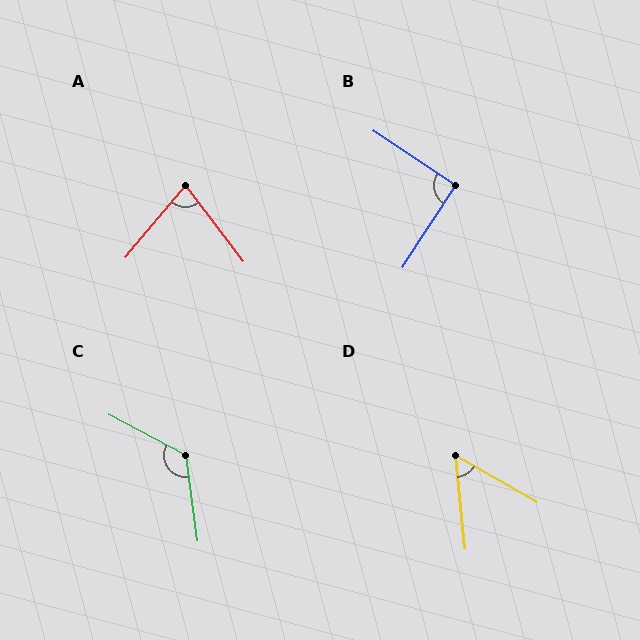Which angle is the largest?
C, at approximately 125 degrees.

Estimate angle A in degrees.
Approximately 77 degrees.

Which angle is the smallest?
D, at approximately 54 degrees.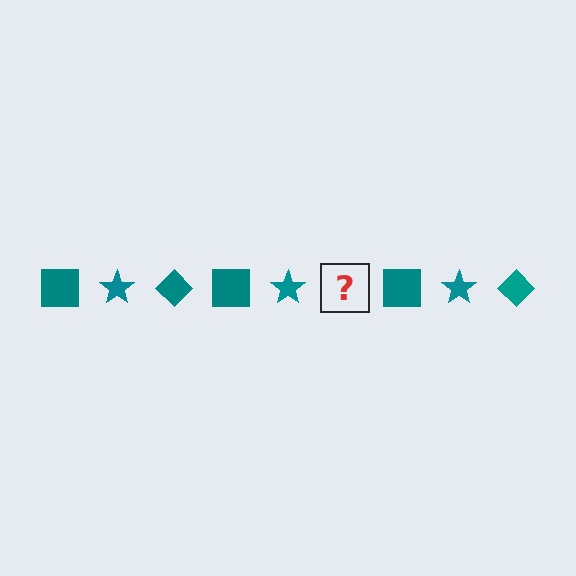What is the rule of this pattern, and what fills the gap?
The rule is that the pattern cycles through square, star, diamond shapes in teal. The gap should be filled with a teal diamond.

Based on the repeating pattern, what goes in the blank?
The blank should be a teal diamond.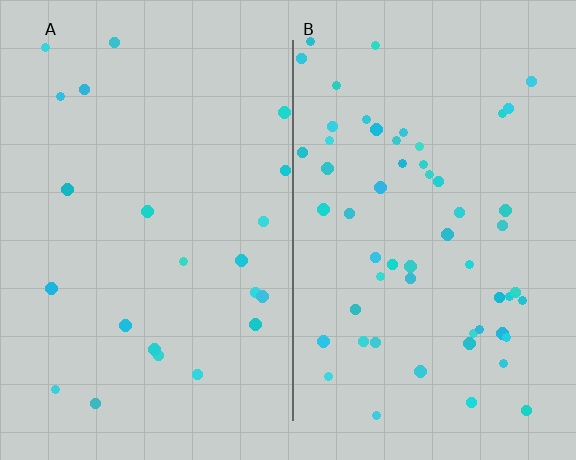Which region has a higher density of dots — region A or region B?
B (the right).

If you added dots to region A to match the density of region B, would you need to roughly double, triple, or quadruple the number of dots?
Approximately triple.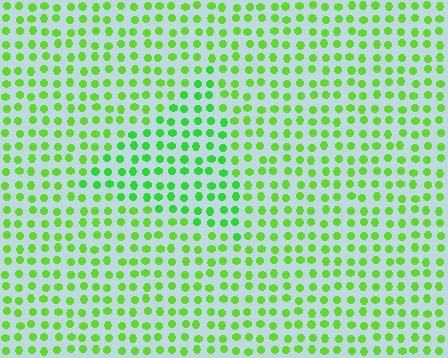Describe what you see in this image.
The image is filled with small lime elements in a uniform arrangement. A triangle-shaped region is visible where the elements are tinted to a slightly different hue, forming a subtle color boundary.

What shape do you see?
I see a triangle.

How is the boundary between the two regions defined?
The boundary is defined purely by a slight shift in hue (about 20 degrees). Spacing, size, and orientation are identical on both sides.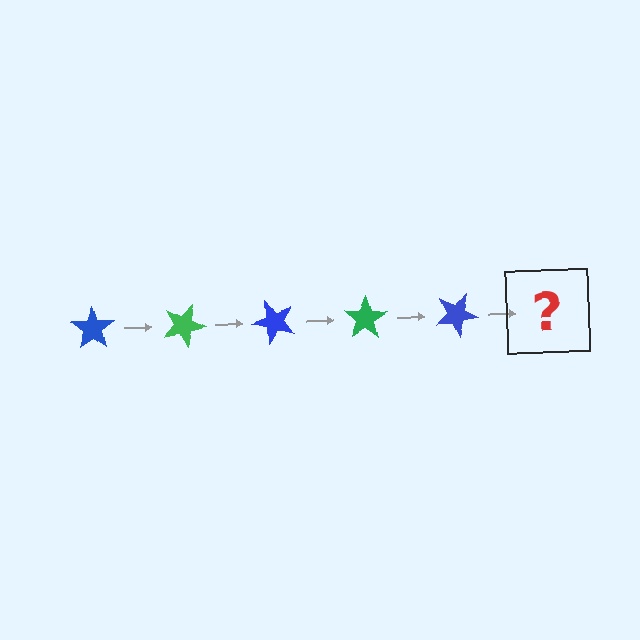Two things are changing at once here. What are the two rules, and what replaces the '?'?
The two rules are that it rotates 25 degrees each step and the color cycles through blue and green. The '?' should be a green star, rotated 125 degrees from the start.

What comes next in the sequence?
The next element should be a green star, rotated 125 degrees from the start.